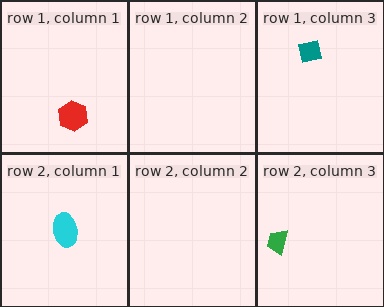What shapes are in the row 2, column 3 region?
The green trapezoid.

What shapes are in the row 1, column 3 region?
The teal square.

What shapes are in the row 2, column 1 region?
The cyan ellipse.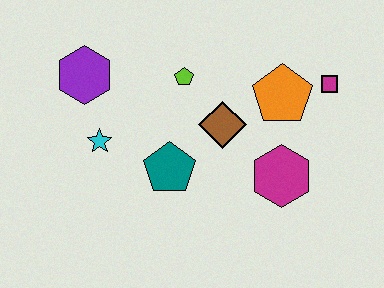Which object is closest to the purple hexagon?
The cyan star is closest to the purple hexagon.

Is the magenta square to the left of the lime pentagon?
No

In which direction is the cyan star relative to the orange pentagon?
The cyan star is to the left of the orange pentagon.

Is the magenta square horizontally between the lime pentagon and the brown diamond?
No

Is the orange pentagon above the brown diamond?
Yes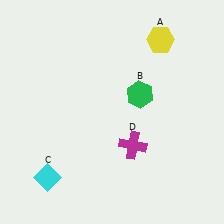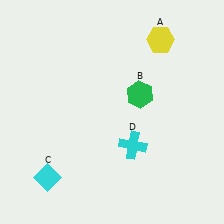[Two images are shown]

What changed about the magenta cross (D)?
In Image 1, D is magenta. In Image 2, it changed to cyan.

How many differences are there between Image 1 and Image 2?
There is 1 difference between the two images.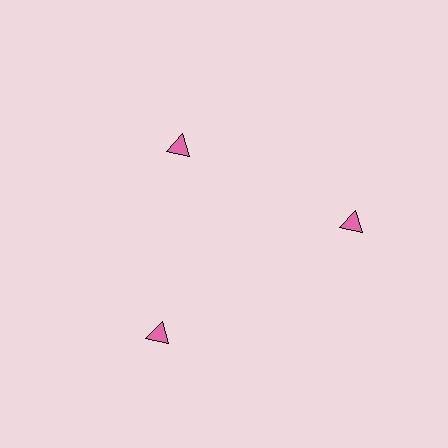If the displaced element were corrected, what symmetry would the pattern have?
It would have 3-fold rotational symmetry — the pattern would map onto itself every 120 degrees.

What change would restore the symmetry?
The symmetry would be restored by moving it outward, back onto the ring so that all 3 triangles sit at equal angles and equal distance from the center.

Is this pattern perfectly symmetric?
No. The 3 pink triangles are arranged in a ring, but one element near the 11 o'clock position is pulled inward toward the center, breaking the 3-fold rotational symmetry.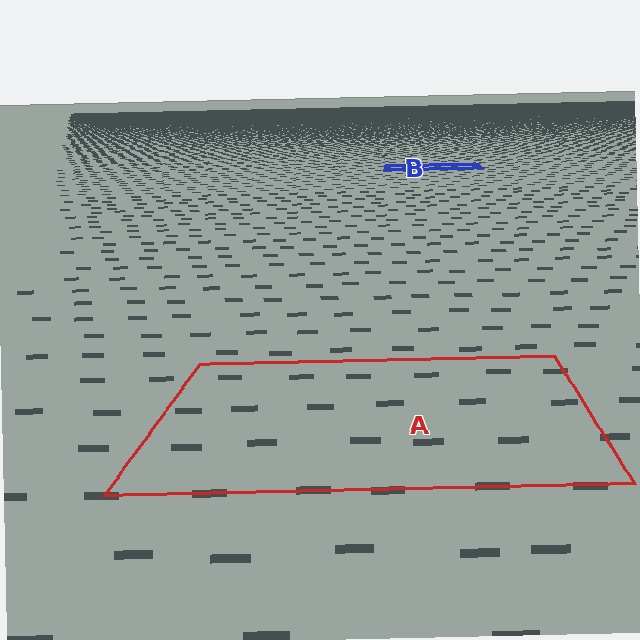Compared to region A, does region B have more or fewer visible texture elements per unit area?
Region B has more texture elements per unit area — they are packed more densely because it is farther away.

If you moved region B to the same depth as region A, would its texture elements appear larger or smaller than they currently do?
They would appear larger. At a closer depth, the same texture elements are projected at a bigger on-screen size.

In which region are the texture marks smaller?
The texture marks are smaller in region B, because it is farther away.